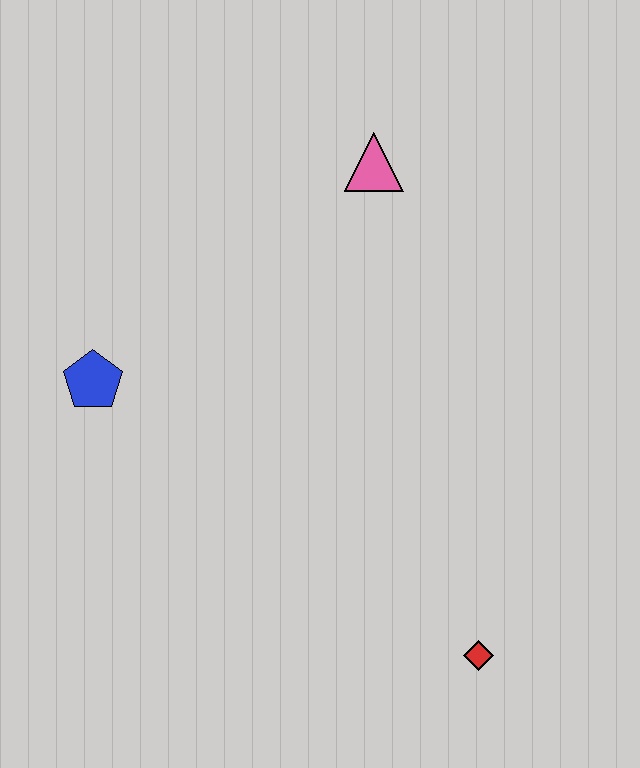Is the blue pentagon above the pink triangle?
No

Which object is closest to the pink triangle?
The blue pentagon is closest to the pink triangle.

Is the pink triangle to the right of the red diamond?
No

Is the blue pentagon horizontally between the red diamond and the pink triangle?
No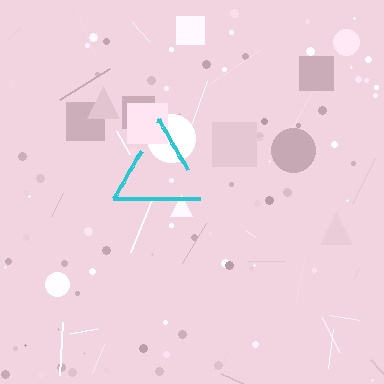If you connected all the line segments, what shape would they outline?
They would outline a triangle.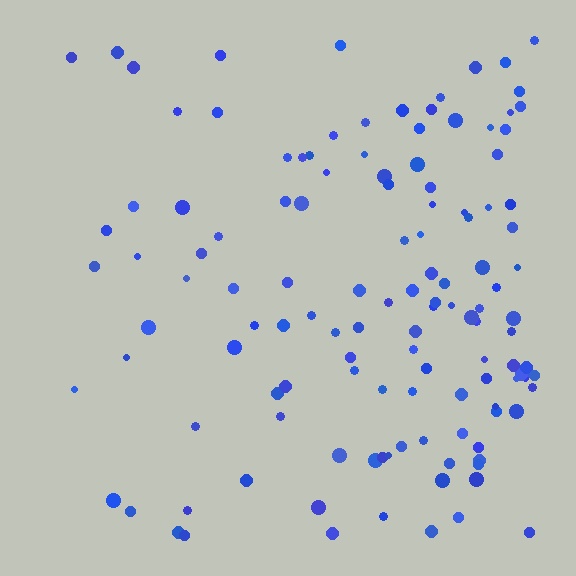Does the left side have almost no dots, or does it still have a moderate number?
Still a moderate number, just noticeably fewer than the right.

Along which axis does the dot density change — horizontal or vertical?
Horizontal.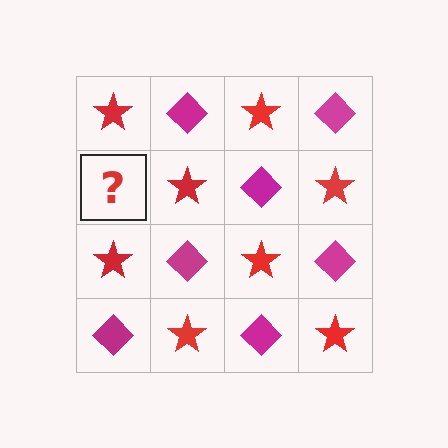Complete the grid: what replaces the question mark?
The question mark should be replaced with a magenta diamond.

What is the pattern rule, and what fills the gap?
The rule is that it alternates red star and magenta diamond in a checkerboard pattern. The gap should be filled with a magenta diamond.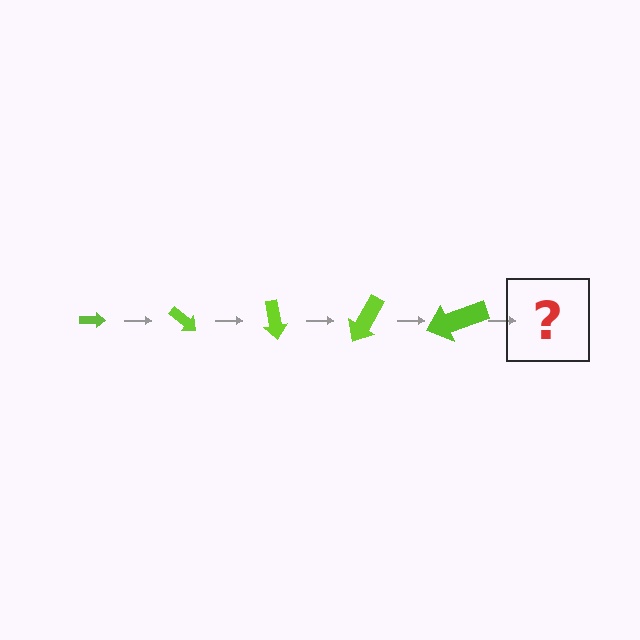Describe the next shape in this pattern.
It should be an arrow, larger than the previous one and rotated 200 degrees from the start.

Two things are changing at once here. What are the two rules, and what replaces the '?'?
The two rules are that the arrow grows larger each step and it rotates 40 degrees each step. The '?' should be an arrow, larger than the previous one and rotated 200 degrees from the start.